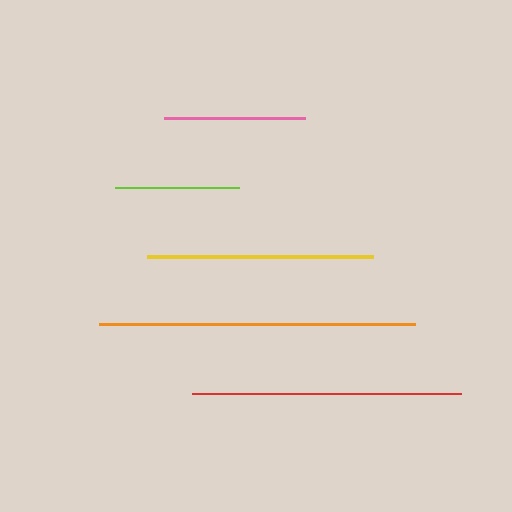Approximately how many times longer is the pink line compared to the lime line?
The pink line is approximately 1.1 times the length of the lime line.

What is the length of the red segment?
The red segment is approximately 269 pixels long.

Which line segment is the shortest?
The lime line is the shortest at approximately 124 pixels.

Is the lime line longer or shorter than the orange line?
The orange line is longer than the lime line.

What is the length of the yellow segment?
The yellow segment is approximately 226 pixels long.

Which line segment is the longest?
The orange line is the longest at approximately 315 pixels.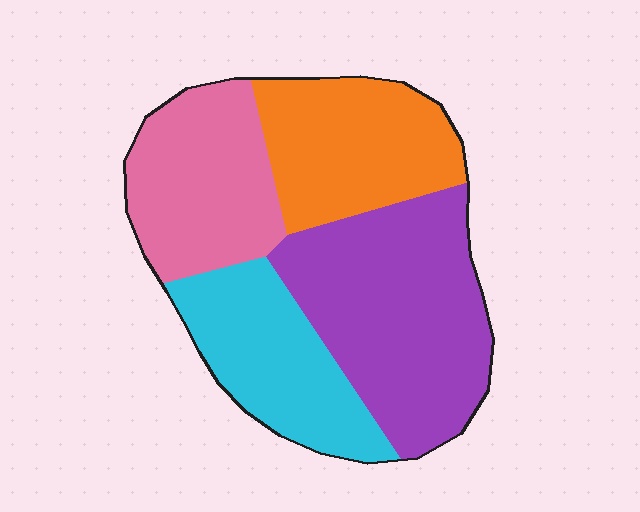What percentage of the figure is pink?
Pink takes up less than a quarter of the figure.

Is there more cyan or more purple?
Purple.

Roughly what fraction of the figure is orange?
Orange takes up about one fifth (1/5) of the figure.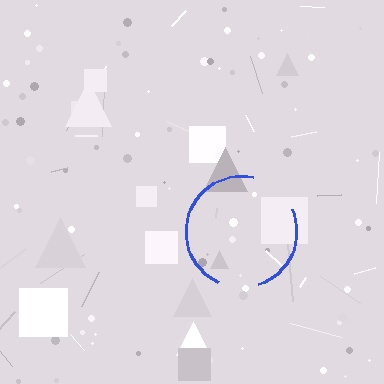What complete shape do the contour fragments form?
The contour fragments form a circle.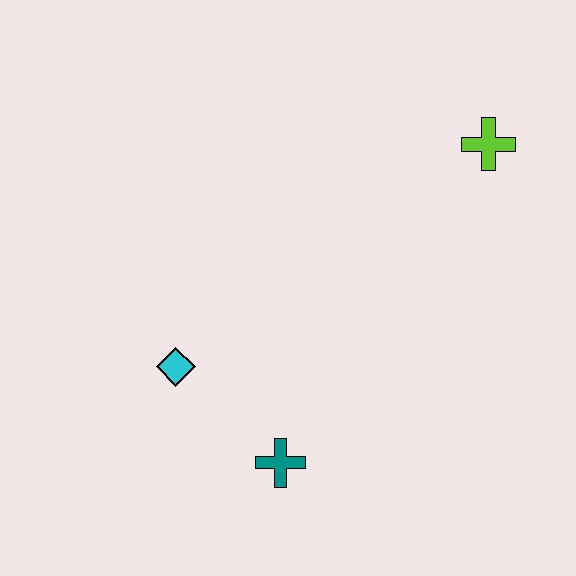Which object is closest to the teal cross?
The cyan diamond is closest to the teal cross.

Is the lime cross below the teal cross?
No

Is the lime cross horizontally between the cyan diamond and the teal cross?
No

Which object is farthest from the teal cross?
The lime cross is farthest from the teal cross.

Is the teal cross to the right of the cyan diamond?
Yes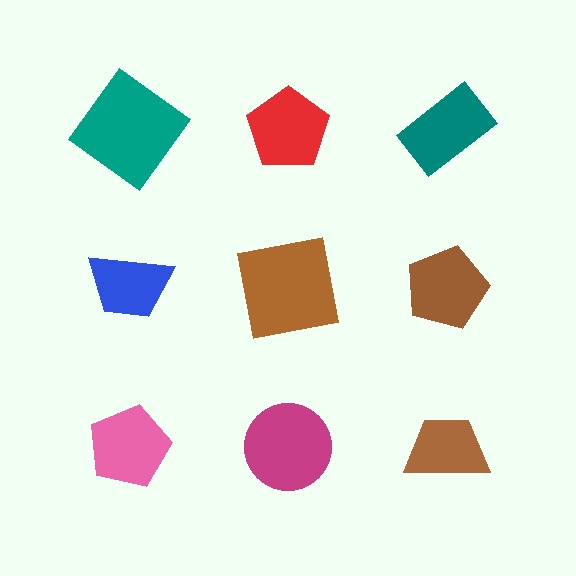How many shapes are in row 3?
3 shapes.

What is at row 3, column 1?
A pink pentagon.